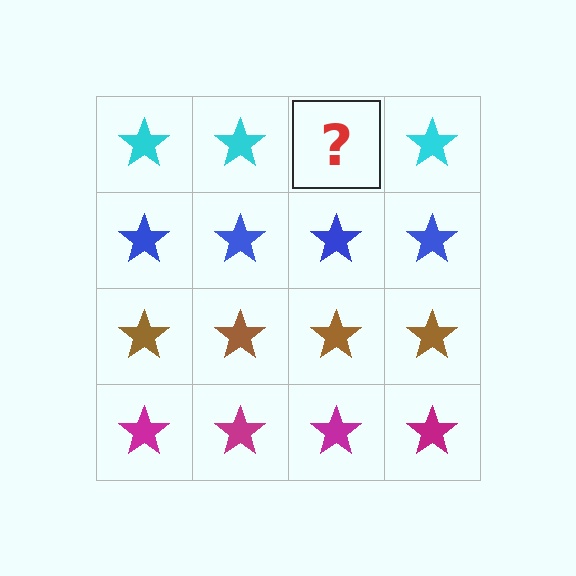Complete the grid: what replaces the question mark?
The question mark should be replaced with a cyan star.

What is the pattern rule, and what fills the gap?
The rule is that each row has a consistent color. The gap should be filled with a cyan star.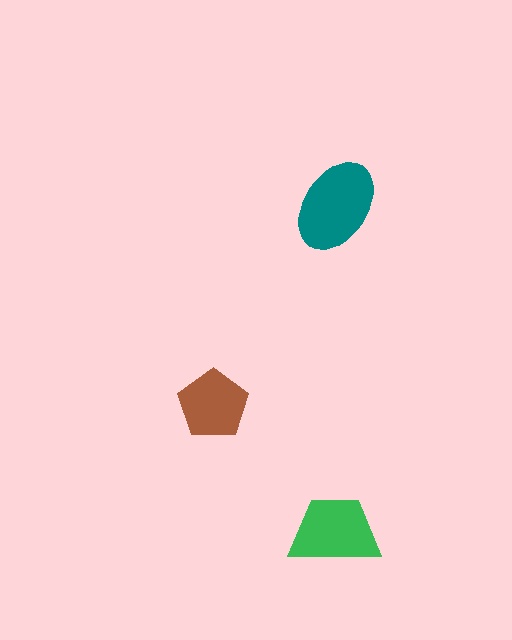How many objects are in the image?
There are 3 objects in the image.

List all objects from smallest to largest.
The brown pentagon, the green trapezoid, the teal ellipse.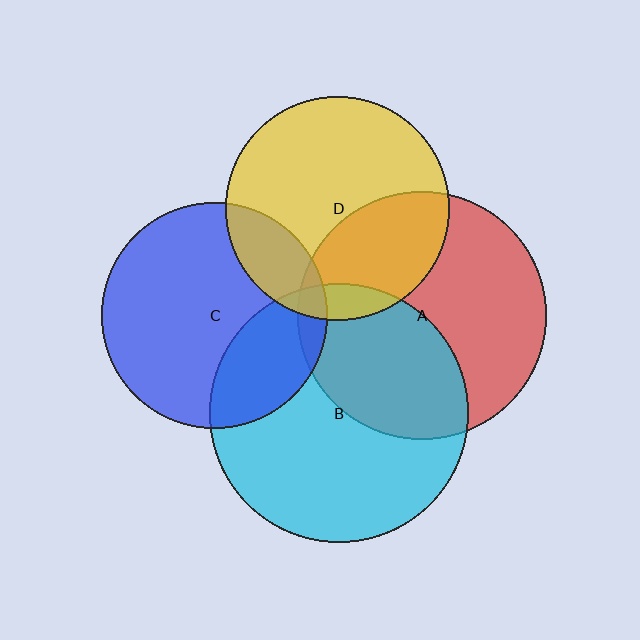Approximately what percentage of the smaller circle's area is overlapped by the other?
Approximately 15%.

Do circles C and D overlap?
Yes.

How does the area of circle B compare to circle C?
Approximately 1.3 times.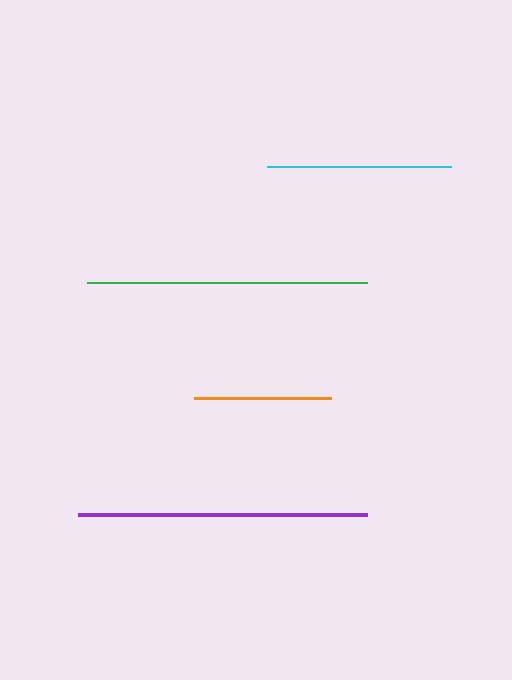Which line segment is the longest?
The purple line is the longest at approximately 290 pixels.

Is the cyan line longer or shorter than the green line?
The green line is longer than the cyan line.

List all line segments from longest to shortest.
From longest to shortest: purple, green, cyan, orange.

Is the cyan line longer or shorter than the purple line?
The purple line is longer than the cyan line.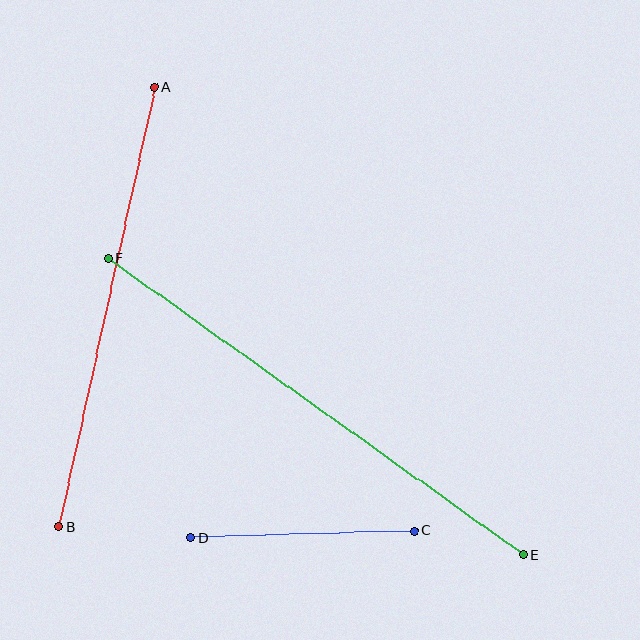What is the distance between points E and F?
The distance is approximately 510 pixels.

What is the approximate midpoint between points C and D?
The midpoint is at approximately (303, 534) pixels.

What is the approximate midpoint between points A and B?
The midpoint is at approximately (107, 307) pixels.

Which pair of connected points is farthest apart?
Points E and F are farthest apart.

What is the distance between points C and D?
The distance is approximately 224 pixels.